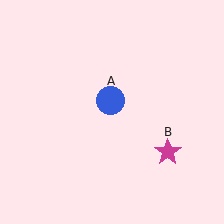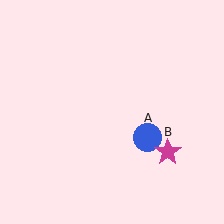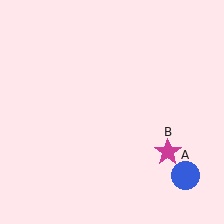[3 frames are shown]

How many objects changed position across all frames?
1 object changed position: blue circle (object A).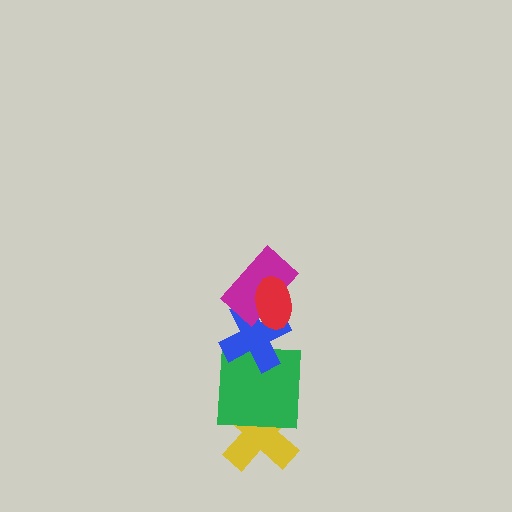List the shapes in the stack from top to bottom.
From top to bottom: the red ellipse, the magenta rectangle, the blue cross, the green square, the yellow cross.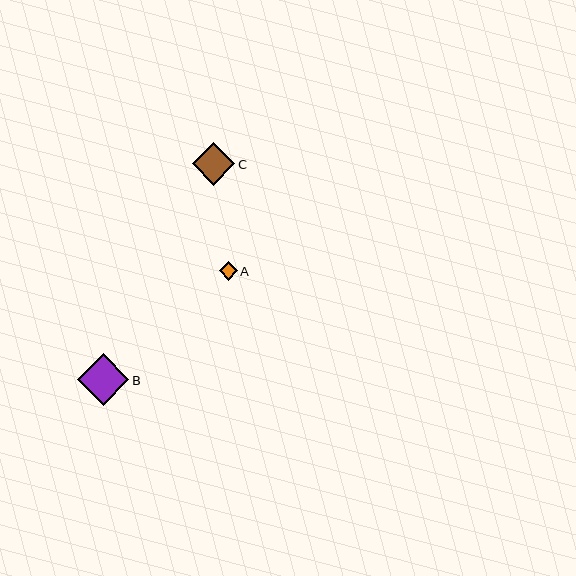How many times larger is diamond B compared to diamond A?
Diamond B is approximately 2.8 times the size of diamond A.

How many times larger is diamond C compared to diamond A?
Diamond C is approximately 2.3 times the size of diamond A.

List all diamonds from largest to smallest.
From largest to smallest: B, C, A.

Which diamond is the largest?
Diamond B is the largest with a size of approximately 51 pixels.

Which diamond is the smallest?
Diamond A is the smallest with a size of approximately 18 pixels.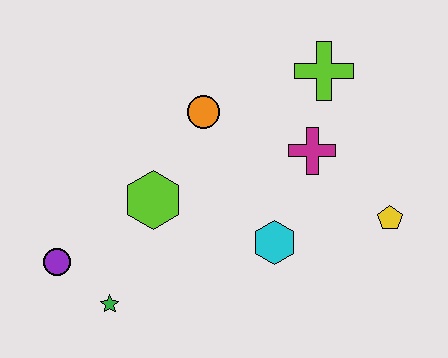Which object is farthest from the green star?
The lime cross is farthest from the green star.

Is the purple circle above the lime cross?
No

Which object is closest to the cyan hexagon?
The magenta cross is closest to the cyan hexagon.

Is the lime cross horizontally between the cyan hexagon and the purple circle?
No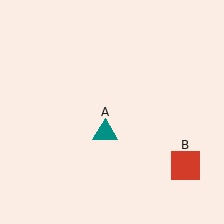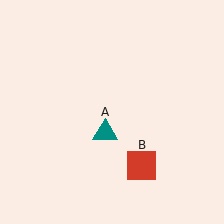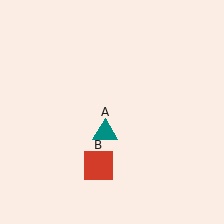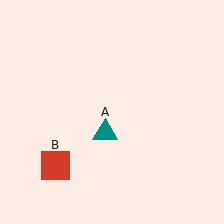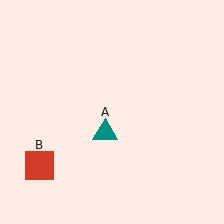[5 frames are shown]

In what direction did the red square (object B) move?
The red square (object B) moved left.